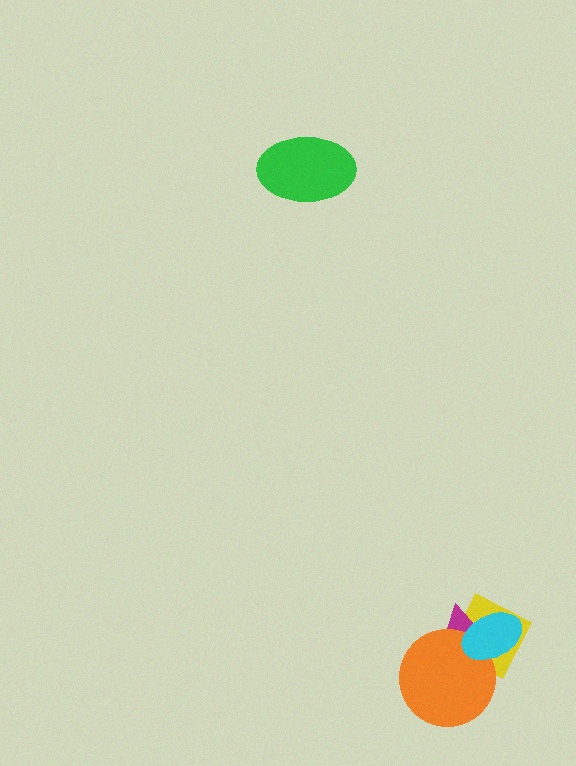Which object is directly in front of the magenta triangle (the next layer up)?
The orange circle is directly in front of the magenta triangle.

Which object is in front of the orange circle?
The cyan ellipse is in front of the orange circle.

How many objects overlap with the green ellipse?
0 objects overlap with the green ellipse.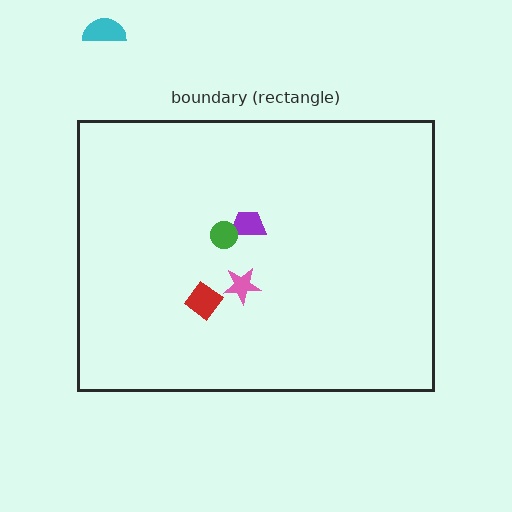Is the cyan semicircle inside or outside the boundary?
Outside.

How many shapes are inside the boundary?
4 inside, 1 outside.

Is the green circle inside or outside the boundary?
Inside.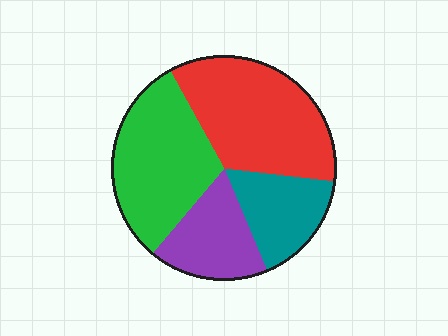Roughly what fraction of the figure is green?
Green covers roughly 30% of the figure.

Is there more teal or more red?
Red.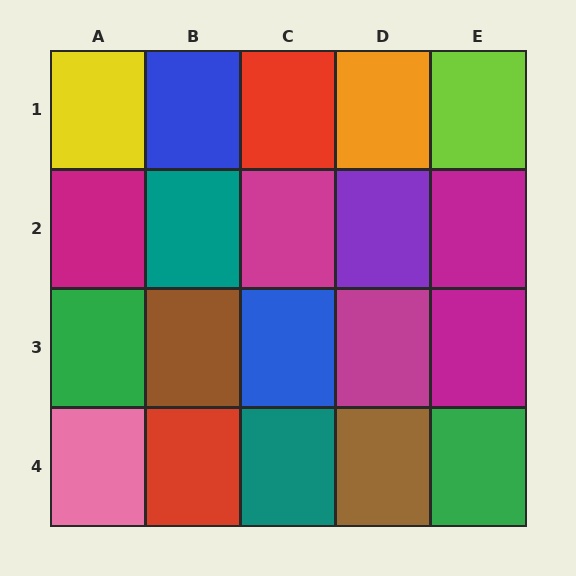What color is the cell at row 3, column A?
Green.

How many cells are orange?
1 cell is orange.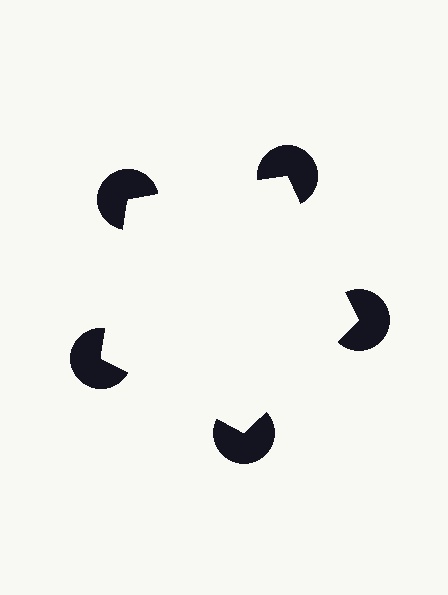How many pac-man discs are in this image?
There are 5 — one at each vertex of the illusory pentagon.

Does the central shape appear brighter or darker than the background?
It typically appears slightly brighter than the background, even though no actual brightness change is drawn.